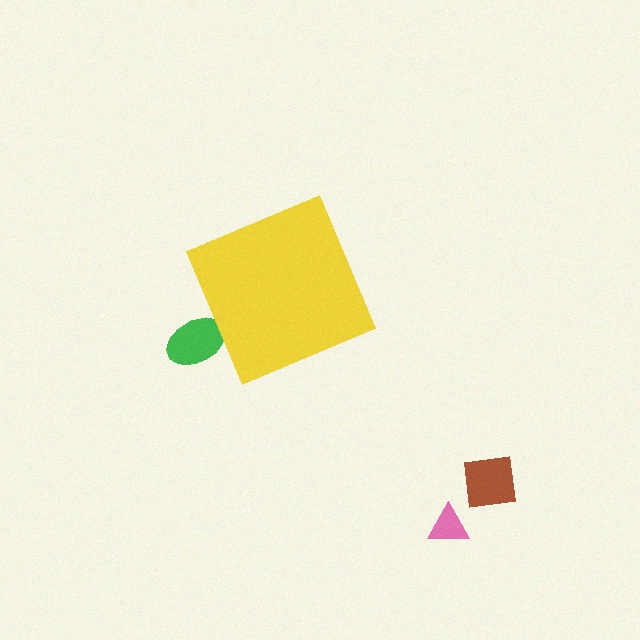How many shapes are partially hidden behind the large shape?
1 shape is partially hidden.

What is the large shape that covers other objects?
A yellow diamond.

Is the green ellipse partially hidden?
Yes, the green ellipse is partially hidden behind the yellow diamond.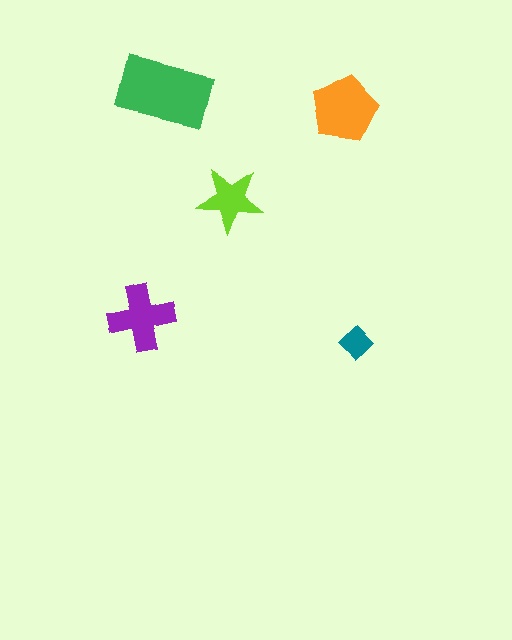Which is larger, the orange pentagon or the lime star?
The orange pentagon.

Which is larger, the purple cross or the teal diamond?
The purple cross.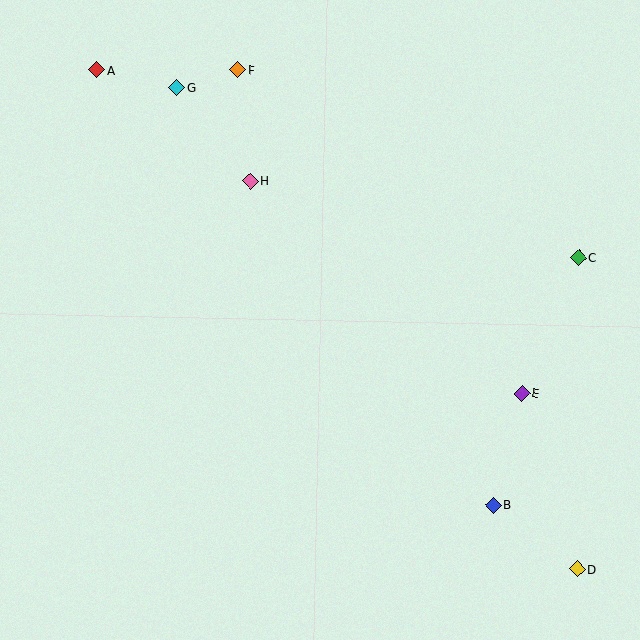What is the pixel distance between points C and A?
The distance between C and A is 517 pixels.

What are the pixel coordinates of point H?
Point H is at (250, 181).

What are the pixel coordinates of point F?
Point F is at (238, 70).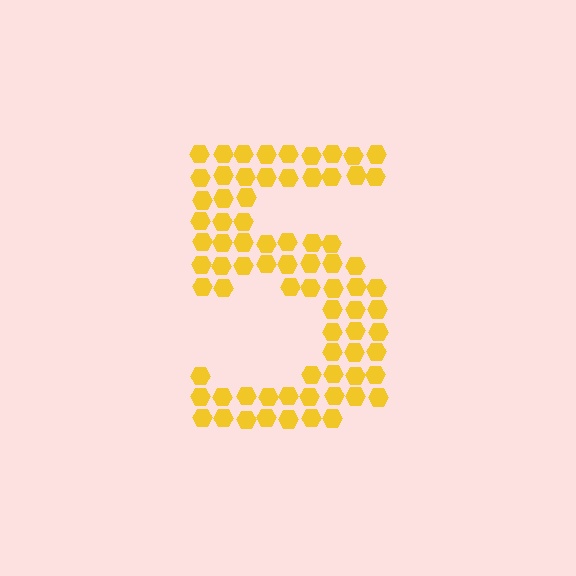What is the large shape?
The large shape is the digit 5.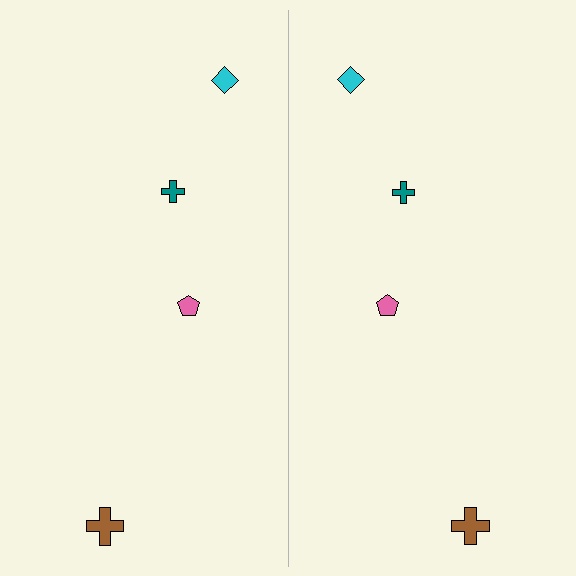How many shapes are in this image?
There are 8 shapes in this image.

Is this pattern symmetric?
Yes, this pattern has bilateral (reflection) symmetry.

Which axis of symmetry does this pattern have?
The pattern has a vertical axis of symmetry running through the center of the image.